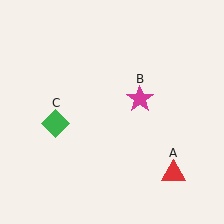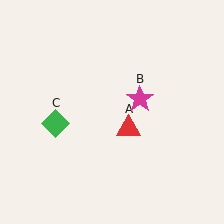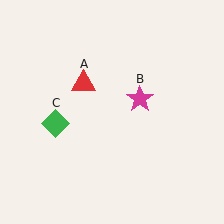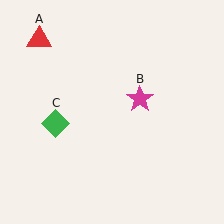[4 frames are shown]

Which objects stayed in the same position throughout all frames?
Magenta star (object B) and green diamond (object C) remained stationary.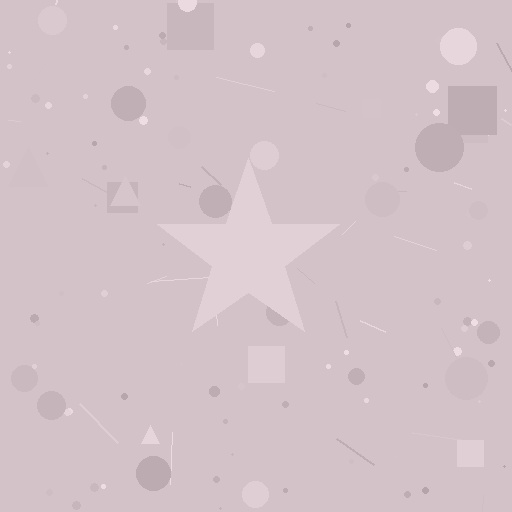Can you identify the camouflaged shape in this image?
The camouflaged shape is a star.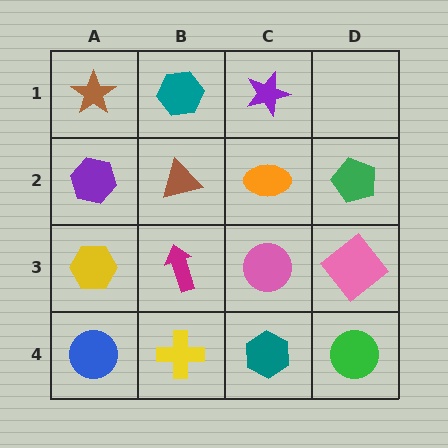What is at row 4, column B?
A yellow cross.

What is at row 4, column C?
A teal hexagon.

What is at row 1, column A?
A brown star.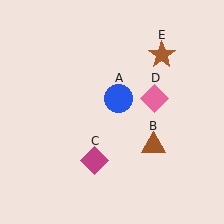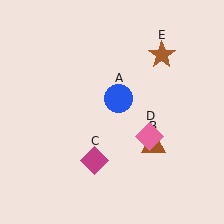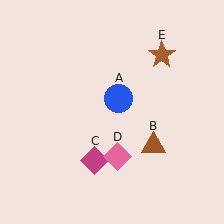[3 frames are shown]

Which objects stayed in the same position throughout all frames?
Blue circle (object A) and brown triangle (object B) and magenta diamond (object C) and brown star (object E) remained stationary.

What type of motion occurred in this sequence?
The pink diamond (object D) rotated clockwise around the center of the scene.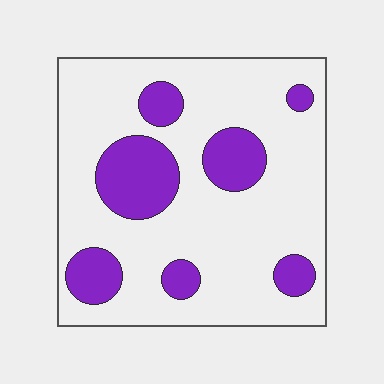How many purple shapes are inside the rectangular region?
7.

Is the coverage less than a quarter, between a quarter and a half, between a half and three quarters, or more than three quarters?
Less than a quarter.